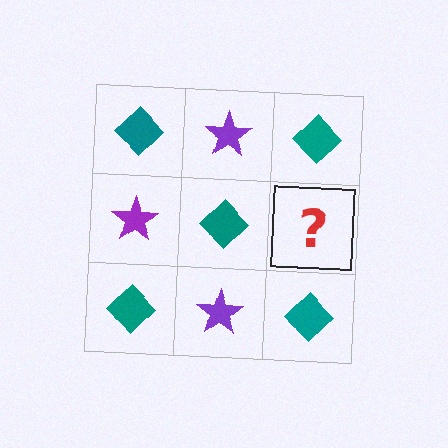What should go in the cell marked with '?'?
The missing cell should contain a purple star.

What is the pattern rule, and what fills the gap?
The rule is that it alternates teal diamond and purple star in a checkerboard pattern. The gap should be filled with a purple star.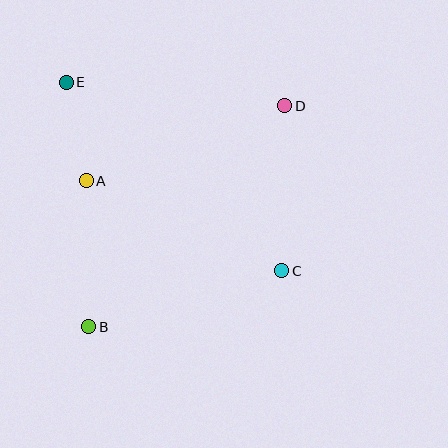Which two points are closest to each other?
Points A and E are closest to each other.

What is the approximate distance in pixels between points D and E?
The distance between D and E is approximately 220 pixels.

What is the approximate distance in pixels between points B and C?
The distance between B and C is approximately 201 pixels.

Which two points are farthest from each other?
Points B and D are farthest from each other.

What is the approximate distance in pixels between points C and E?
The distance between C and E is approximately 287 pixels.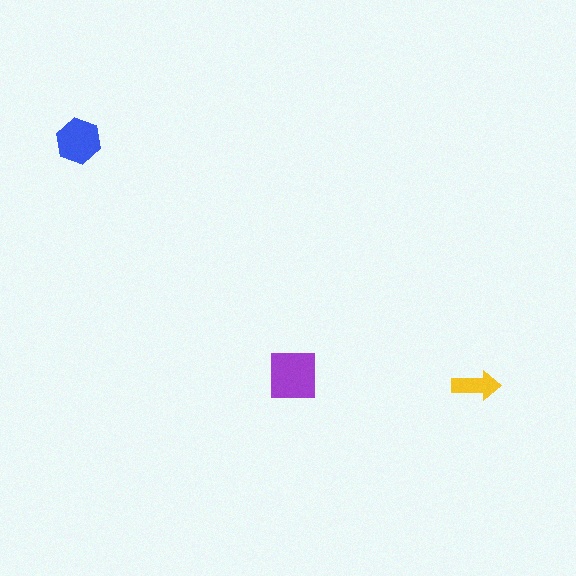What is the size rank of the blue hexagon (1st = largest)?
2nd.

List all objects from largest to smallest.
The purple square, the blue hexagon, the yellow arrow.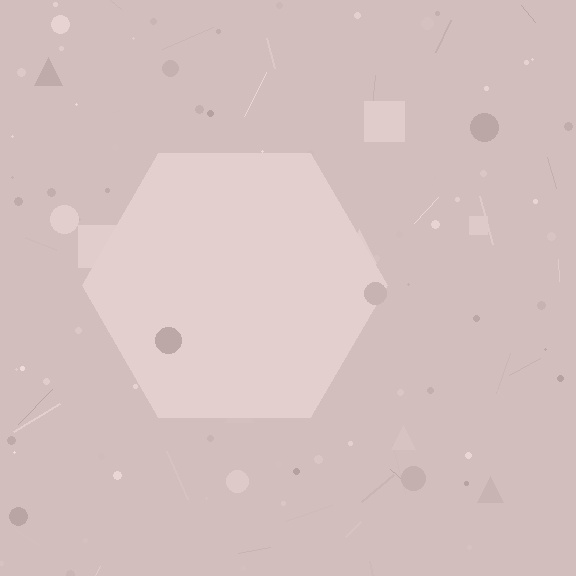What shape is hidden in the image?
A hexagon is hidden in the image.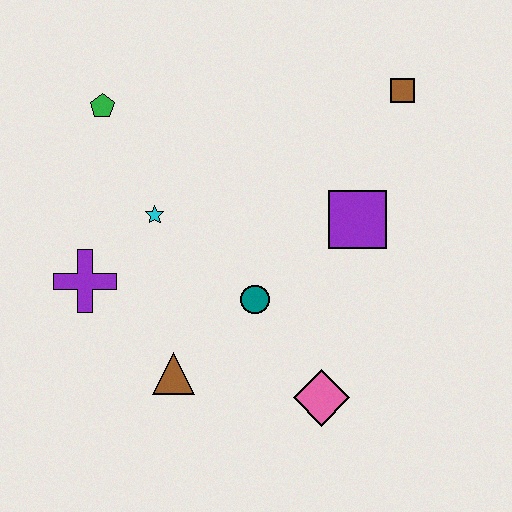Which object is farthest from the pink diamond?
The green pentagon is farthest from the pink diamond.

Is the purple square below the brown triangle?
No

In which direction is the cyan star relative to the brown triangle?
The cyan star is above the brown triangle.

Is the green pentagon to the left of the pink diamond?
Yes